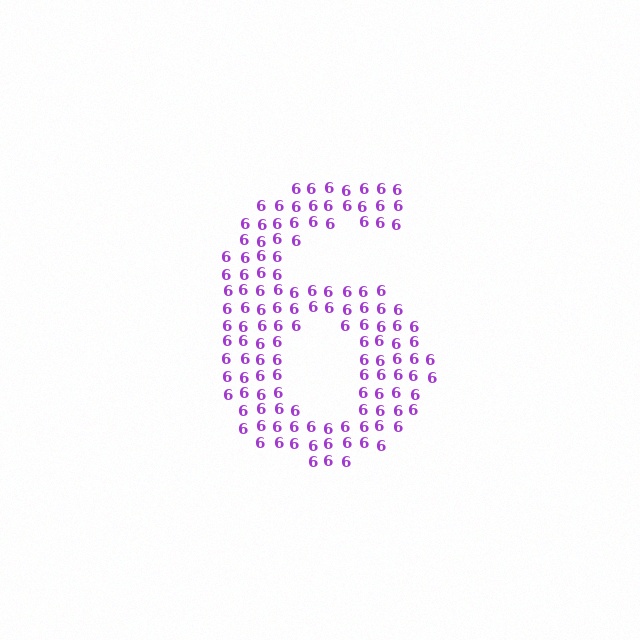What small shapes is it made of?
It is made of small digit 6's.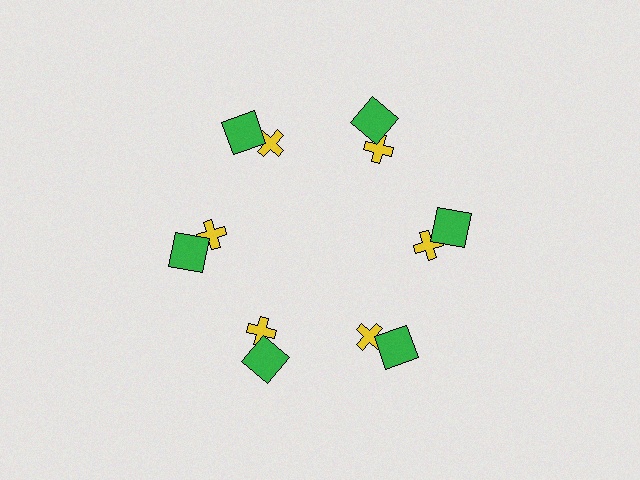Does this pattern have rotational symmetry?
Yes, this pattern has 6-fold rotational symmetry. It looks the same after rotating 60 degrees around the center.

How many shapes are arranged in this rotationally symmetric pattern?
There are 12 shapes, arranged in 6 groups of 2.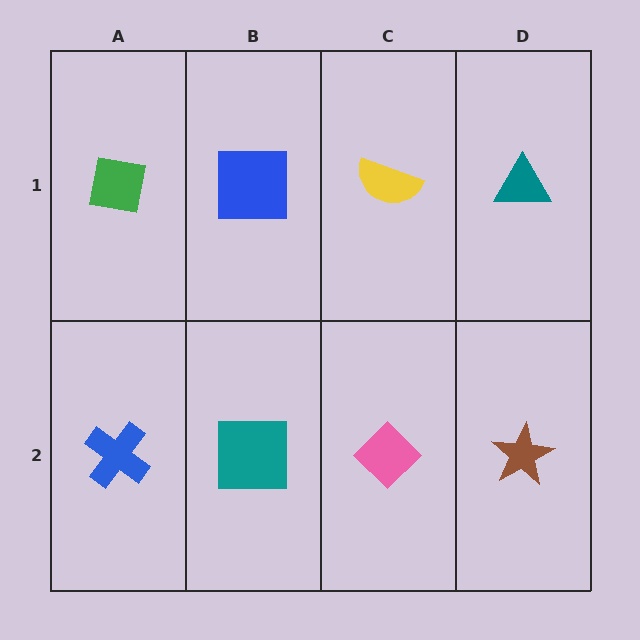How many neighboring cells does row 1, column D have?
2.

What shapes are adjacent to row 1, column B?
A teal square (row 2, column B), a green square (row 1, column A), a yellow semicircle (row 1, column C).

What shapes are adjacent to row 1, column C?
A pink diamond (row 2, column C), a blue square (row 1, column B), a teal triangle (row 1, column D).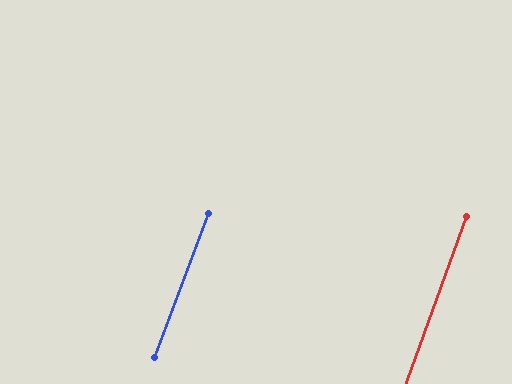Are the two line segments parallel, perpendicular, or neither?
Parallel — their directions differ by only 1.2°.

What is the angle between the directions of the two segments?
Approximately 1 degree.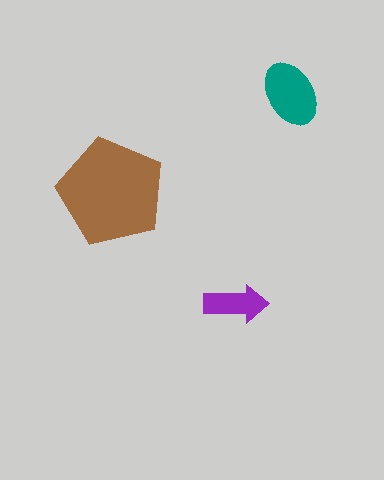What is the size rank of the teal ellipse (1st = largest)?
2nd.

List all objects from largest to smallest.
The brown pentagon, the teal ellipse, the purple arrow.